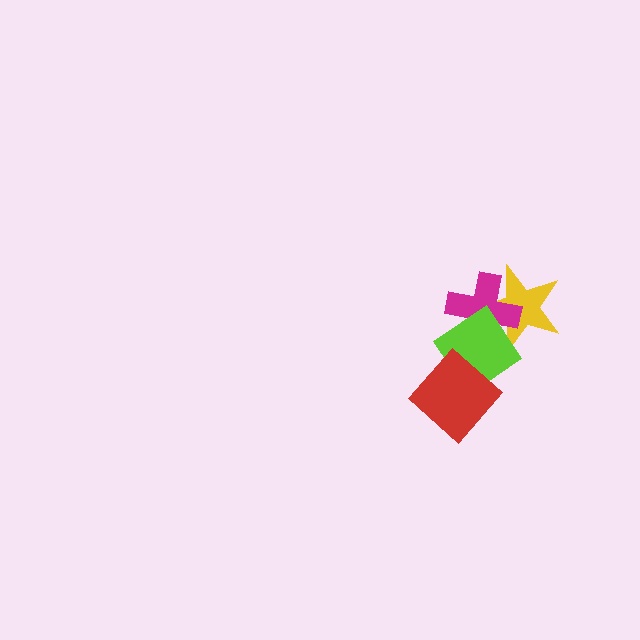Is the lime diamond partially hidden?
Yes, it is partially covered by another shape.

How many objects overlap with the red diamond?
1 object overlaps with the red diamond.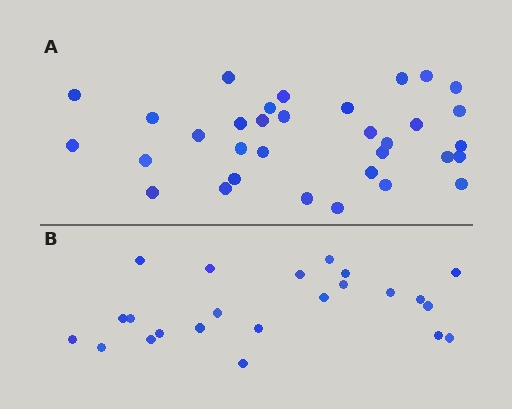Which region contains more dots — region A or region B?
Region A (the top region) has more dots.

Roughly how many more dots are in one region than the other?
Region A has roughly 10 or so more dots than region B.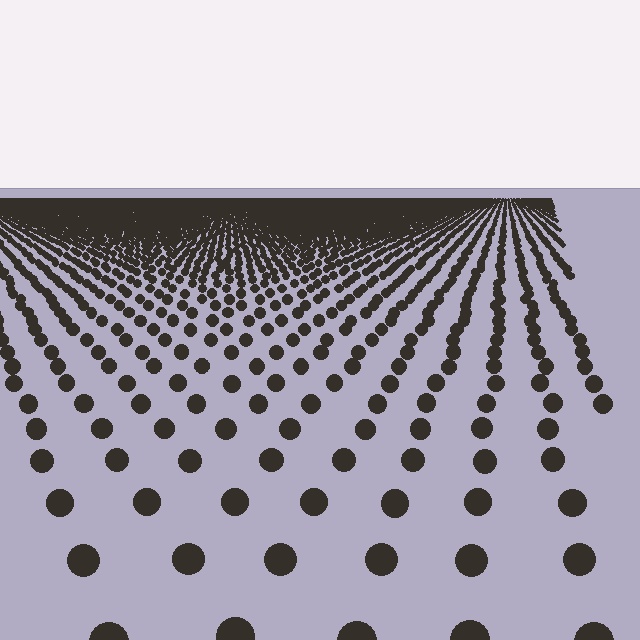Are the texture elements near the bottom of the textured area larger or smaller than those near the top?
Larger. Near the bottom, elements are closer to the viewer and appear at a bigger on-screen size.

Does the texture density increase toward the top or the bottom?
Density increases toward the top.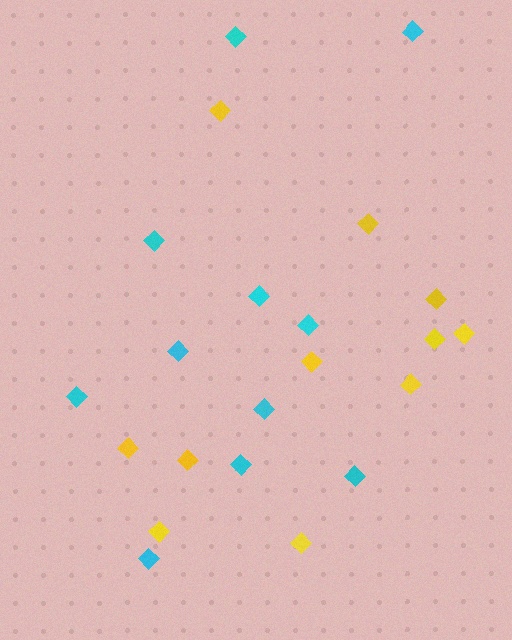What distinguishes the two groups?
There are 2 groups: one group of yellow diamonds (11) and one group of cyan diamonds (11).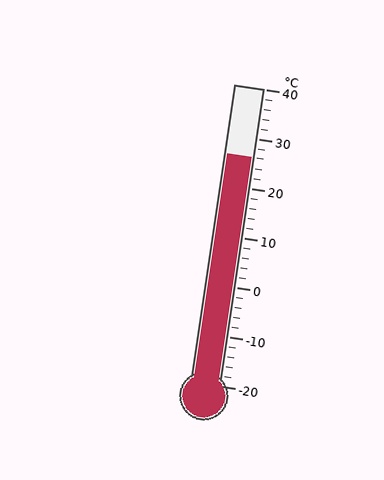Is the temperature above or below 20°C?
The temperature is above 20°C.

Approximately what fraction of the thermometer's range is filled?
The thermometer is filled to approximately 75% of its range.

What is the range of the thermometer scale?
The thermometer scale ranges from -20°C to 40°C.